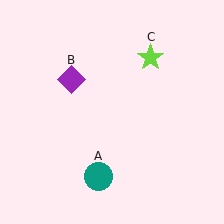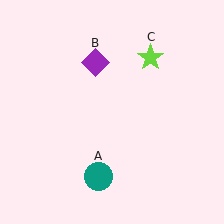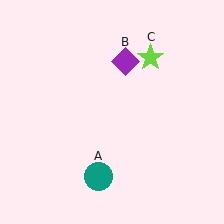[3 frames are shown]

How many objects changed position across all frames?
1 object changed position: purple diamond (object B).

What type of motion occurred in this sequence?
The purple diamond (object B) rotated clockwise around the center of the scene.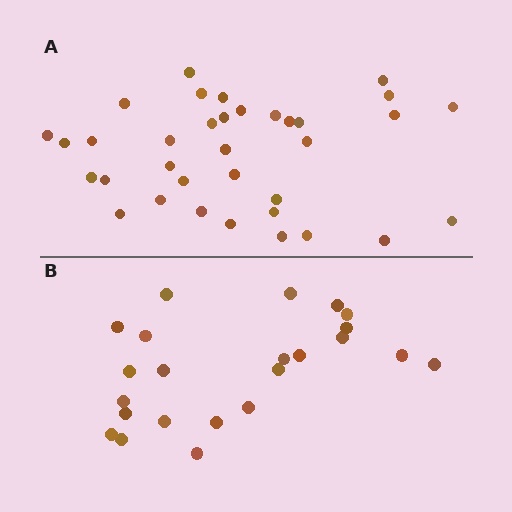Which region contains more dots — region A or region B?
Region A (the top region) has more dots.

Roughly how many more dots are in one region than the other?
Region A has roughly 12 or so more dots than region B.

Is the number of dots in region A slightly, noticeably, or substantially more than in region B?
Region A has substantially more. The ratio is roughly 1.5 to 1.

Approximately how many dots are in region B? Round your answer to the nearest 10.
About 20 dots. (The exact count is 23, which rounds to 20.)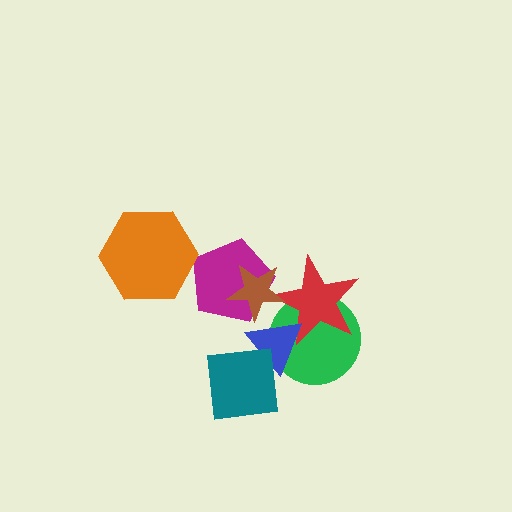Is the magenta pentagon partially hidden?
Yes, it is partially covered by another shape.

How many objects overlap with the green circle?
2 objects overlap with the green circle.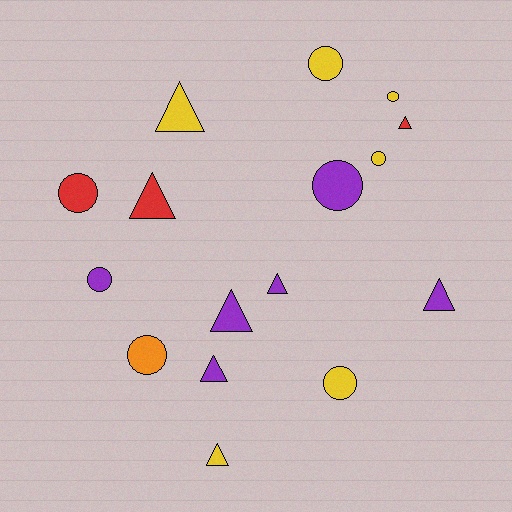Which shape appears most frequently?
Circle, with 8 objects.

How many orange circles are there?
There is 1 orange circle.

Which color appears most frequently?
Yellow, with 6 objects.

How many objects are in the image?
There are 16 objects.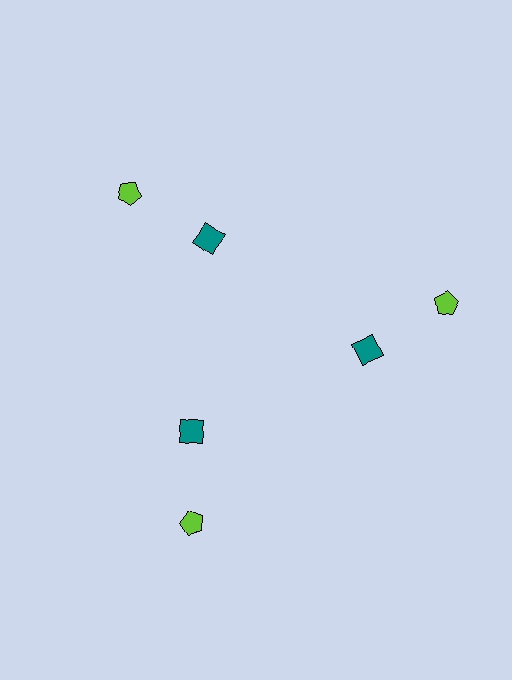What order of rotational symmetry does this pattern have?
This pattern has 3-fold rotational symmetry.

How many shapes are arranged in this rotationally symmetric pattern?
There are 6 shapes, arranged in 3 groups of 2.